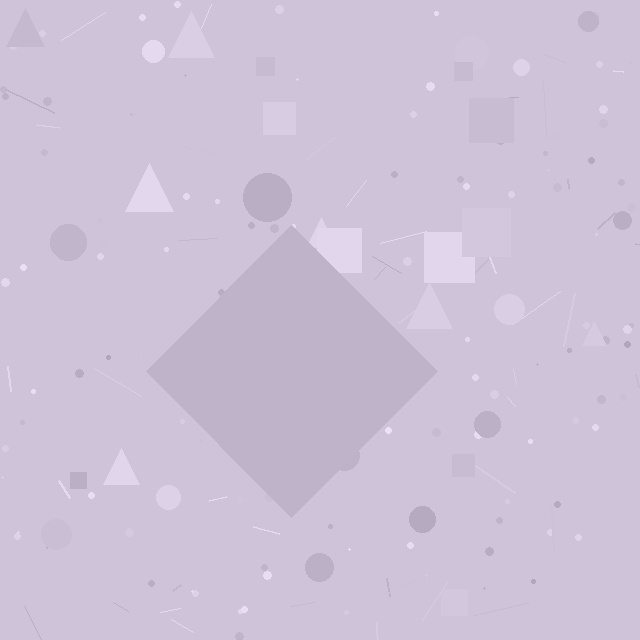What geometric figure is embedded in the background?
A diamond is embedded in the background.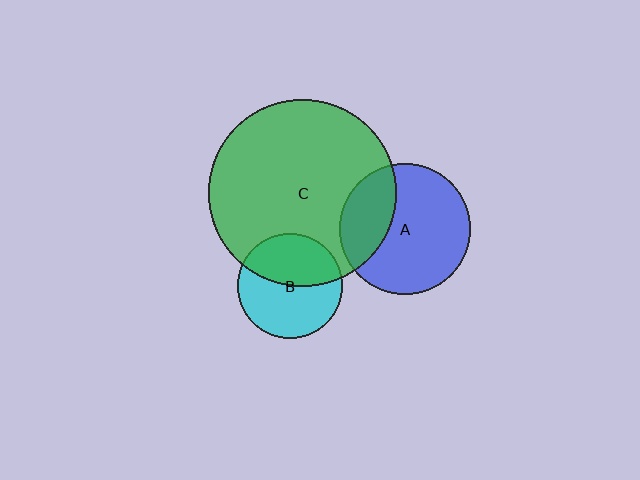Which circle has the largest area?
Circle C (green).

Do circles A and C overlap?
Yes.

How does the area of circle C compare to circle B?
Approximately 3.2 times.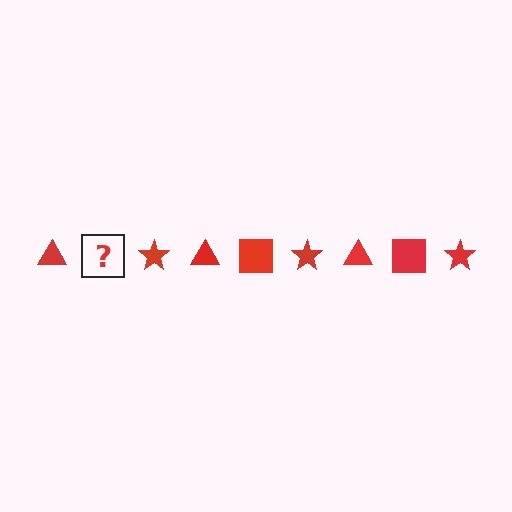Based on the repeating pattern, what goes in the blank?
The blank should be a red square.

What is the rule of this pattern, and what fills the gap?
The rule is that the pattern cycles through triangle, square, star shapes in red. The gap should be filled with a red square.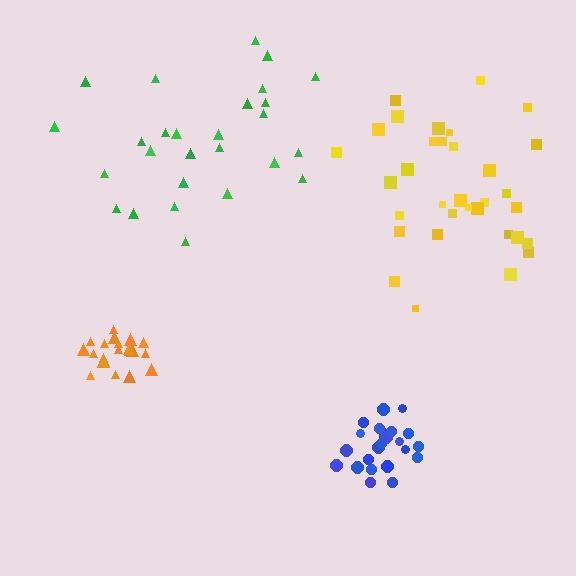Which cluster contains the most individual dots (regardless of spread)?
Yellow (33).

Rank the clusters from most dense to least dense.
blue, orange, yellow, green.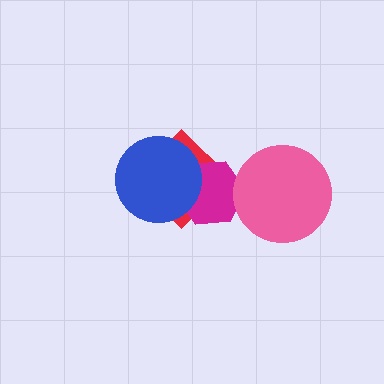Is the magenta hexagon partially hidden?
Yes, it is partially covered by another shape.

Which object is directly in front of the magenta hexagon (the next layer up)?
The blue circle is directly in front of the magenta hexagon.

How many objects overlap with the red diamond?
2 objects overlap with the red diamond.